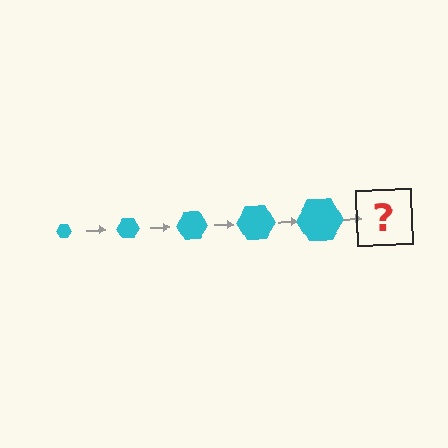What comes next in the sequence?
The next element should be a cyan hexagon, larger than the previous one.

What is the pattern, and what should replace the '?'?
The pattern is that the hexagon gets progressively larger each step. The '?' should be a cyan hexagon, larger than the previous one.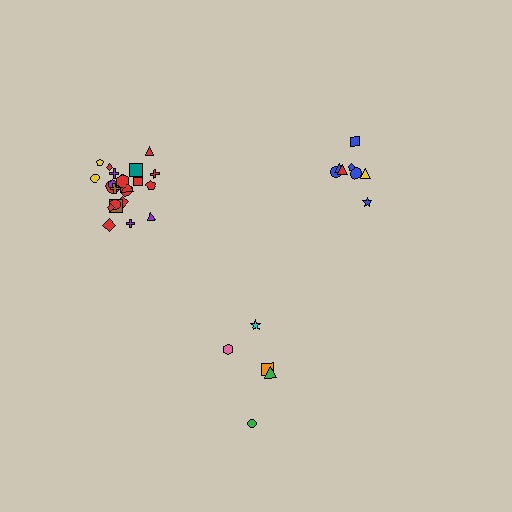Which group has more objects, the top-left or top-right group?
The top-left group.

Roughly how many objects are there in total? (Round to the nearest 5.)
Roughly 40 objects in total.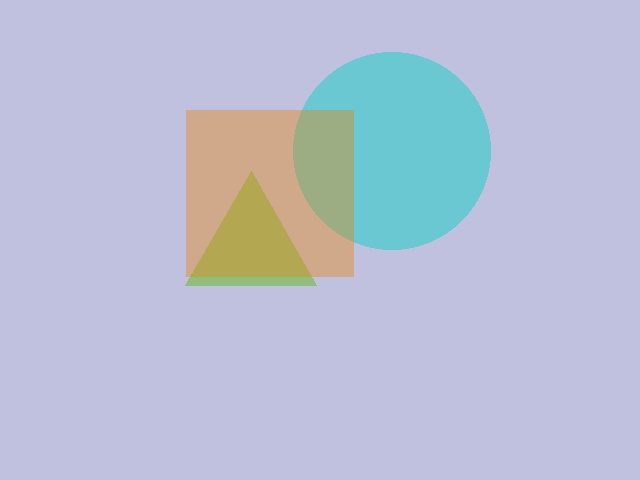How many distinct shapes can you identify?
There are 3 distinct shapes: a lime triangle, a cyan circle, an orange square.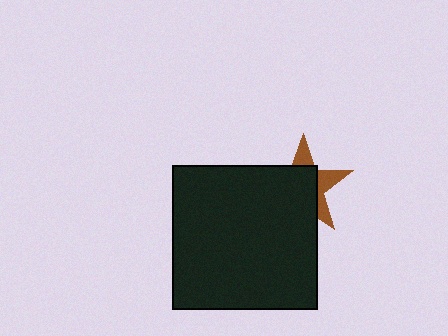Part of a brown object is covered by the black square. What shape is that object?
It is a star.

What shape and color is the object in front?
The object in front is a black square.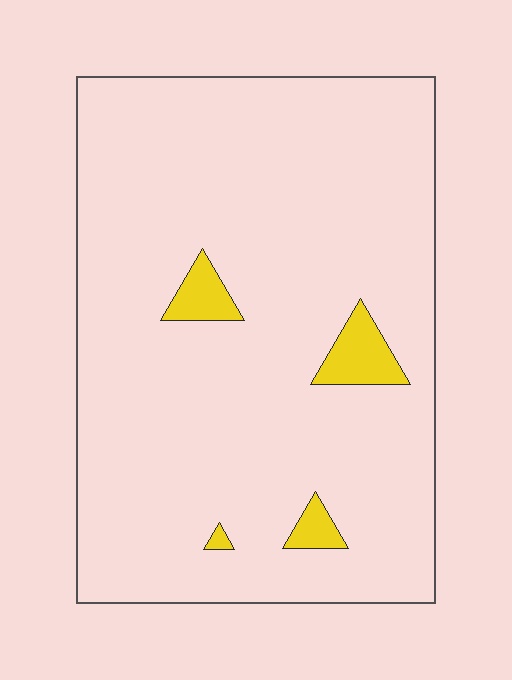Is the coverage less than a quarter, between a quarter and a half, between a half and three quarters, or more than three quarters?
Less than a quarter.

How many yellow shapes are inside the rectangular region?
4.